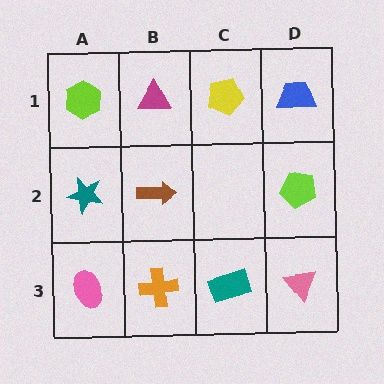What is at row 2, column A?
A teal star.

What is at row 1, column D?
A blue trapezoid.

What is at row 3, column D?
A pink triangle.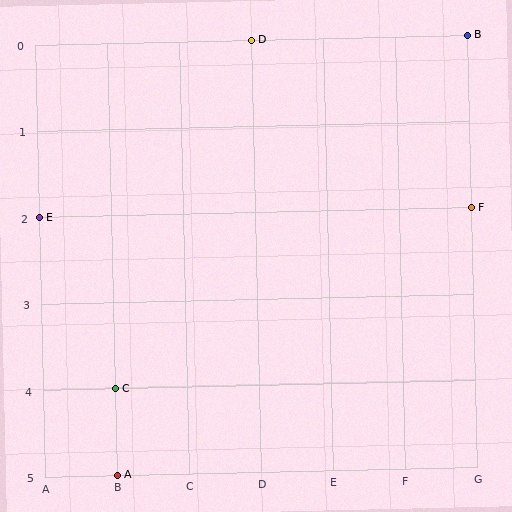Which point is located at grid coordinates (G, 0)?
Point B is at (G, 0).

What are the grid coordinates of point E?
Point E is at grid coordinates (A, 2).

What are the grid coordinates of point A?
Point A is at grid coordinates (B, 5).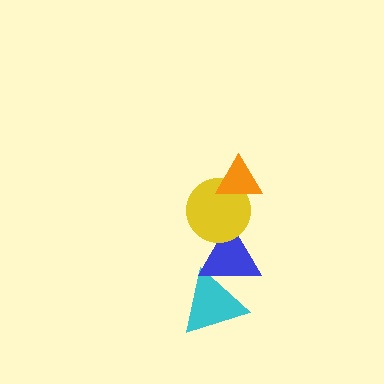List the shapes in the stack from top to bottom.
From top to bottom: the orange triangle, the yellow circle, the blue triangle, the cyan triangle.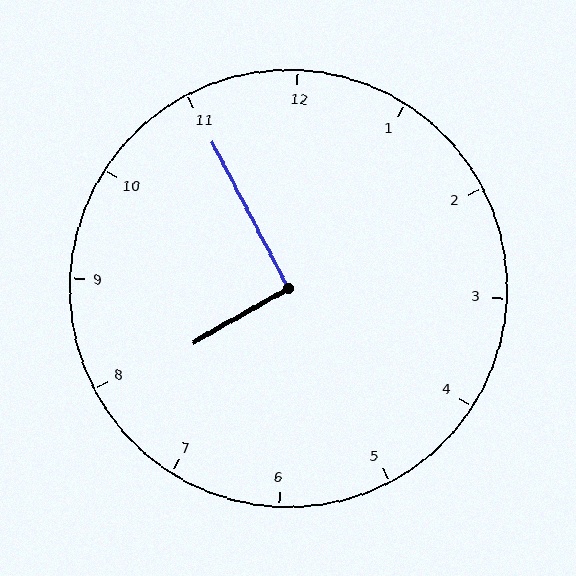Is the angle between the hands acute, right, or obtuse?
It is right.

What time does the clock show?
7:55.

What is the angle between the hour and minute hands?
Approximately 92 degrees.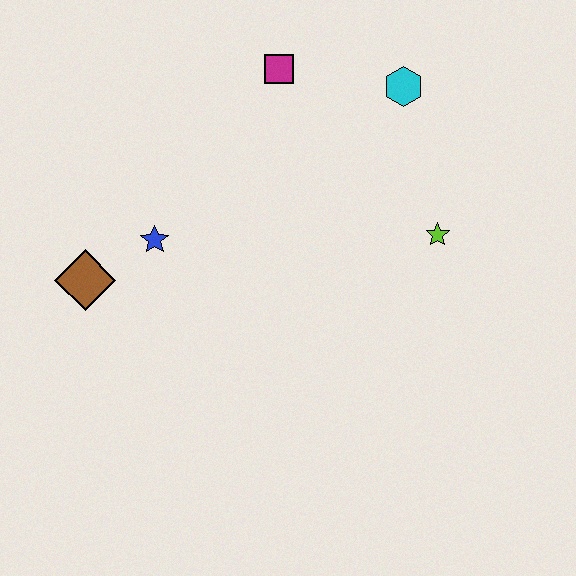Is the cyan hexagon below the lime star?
No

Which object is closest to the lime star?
The cyan hexagon is closest to the lime star.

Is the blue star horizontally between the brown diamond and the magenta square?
Yes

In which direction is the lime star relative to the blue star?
The lime star is to the right of the blue star.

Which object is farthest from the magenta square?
The brown diamond is farthest from the magenta square.